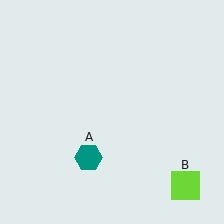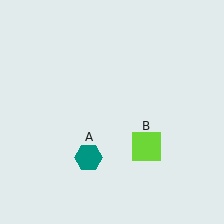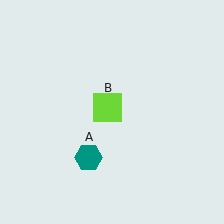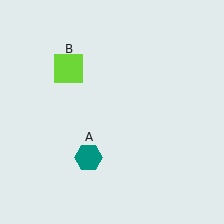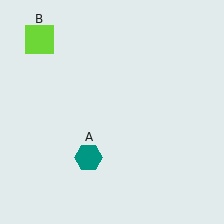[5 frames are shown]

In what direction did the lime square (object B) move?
The lime square (object B) moved up and to the left.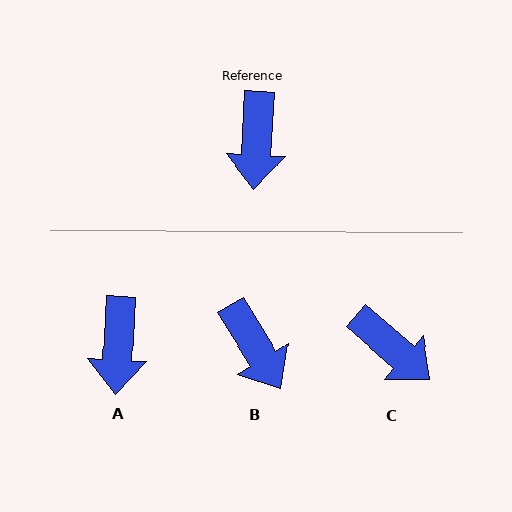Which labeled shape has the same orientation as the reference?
A.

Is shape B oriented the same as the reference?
No, it is off by about 34 degrees.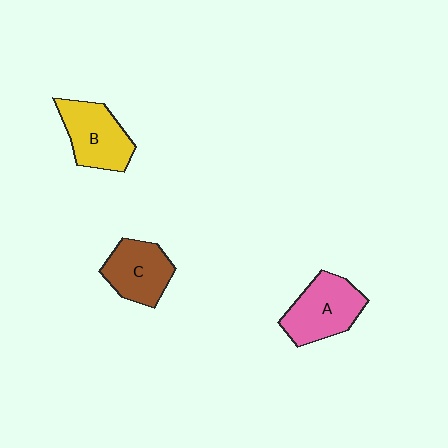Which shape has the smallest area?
Shape C (brown).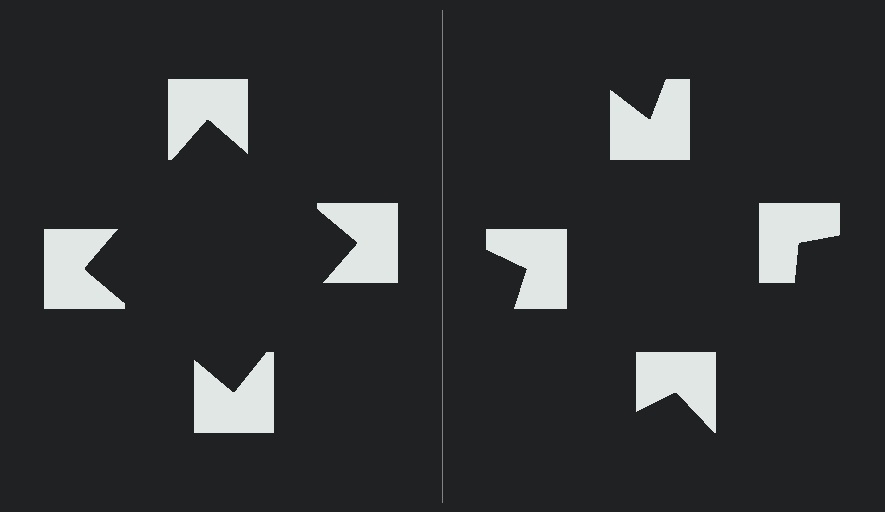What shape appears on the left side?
An illusory square.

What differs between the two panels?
The notched squares are positioned identically on both sides; only the wedge orientations differ. On the left they align to a square; on the right they are misaligned.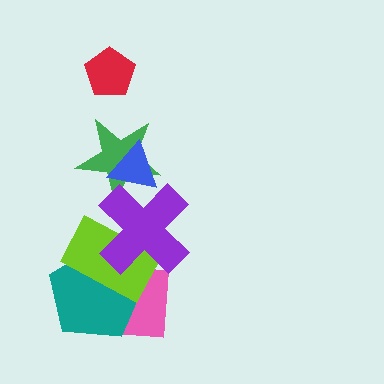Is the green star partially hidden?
Yes, it is partially covered by another shape.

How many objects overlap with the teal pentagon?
3 objects overlap with the teal pentagon.